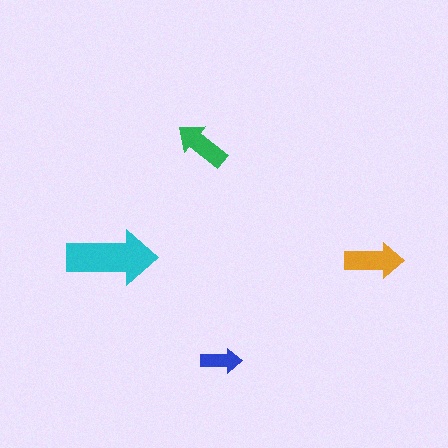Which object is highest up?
The green arrow is topmost.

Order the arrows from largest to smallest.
the cyan one, the orange one, the green one, the blue one.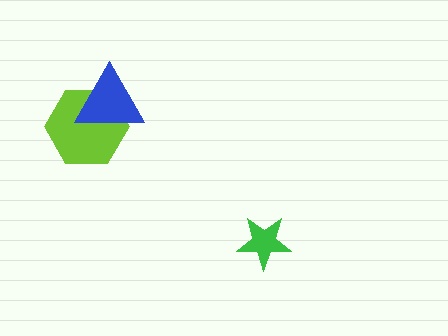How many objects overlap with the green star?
0 objects overlap with the green star.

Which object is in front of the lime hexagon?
The blue triangle is in front of the lime hexagon.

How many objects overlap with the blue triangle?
1 object overlaps with the blue triangle.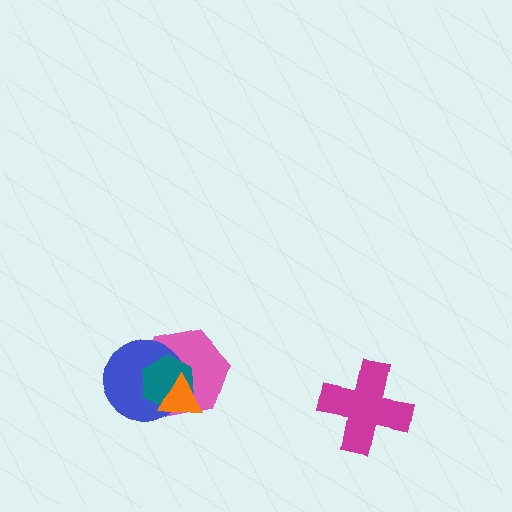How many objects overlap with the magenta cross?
0 objects overlap with the magenta cross.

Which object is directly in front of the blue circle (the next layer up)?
The teal hexagon is directly in front of the blue circle.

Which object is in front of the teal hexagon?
The orange triangle is in front of the teal hexagon.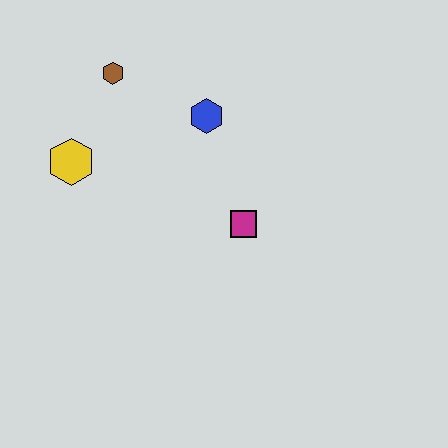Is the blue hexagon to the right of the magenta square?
No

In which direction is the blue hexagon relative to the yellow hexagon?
The blue hexagon is to the right of the yellow hexagon.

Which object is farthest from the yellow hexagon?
The magenta square is farthest from the yellow hexagon.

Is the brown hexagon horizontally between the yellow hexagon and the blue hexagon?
Yes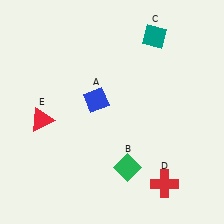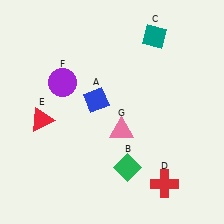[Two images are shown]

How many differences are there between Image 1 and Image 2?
There are 2 differences between the two images.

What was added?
A purple circle (F), a pink triangle (G) were added in Image 2.